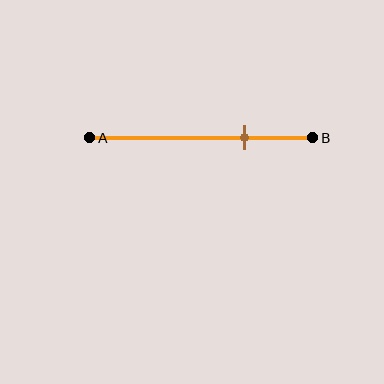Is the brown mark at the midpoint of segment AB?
No, the mark is at about 70% from A, not at the 50% midpoint.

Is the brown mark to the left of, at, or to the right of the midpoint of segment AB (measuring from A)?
The brown mark is to the right of the midpoint of segment AB.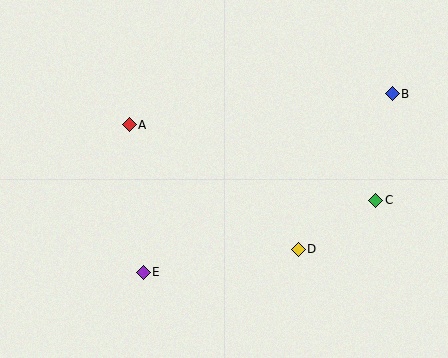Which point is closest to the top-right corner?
Point B is closest to the top-right corner.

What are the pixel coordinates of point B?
Point B is at (392, 94).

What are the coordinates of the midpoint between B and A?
The midpoint between B and A is at (261, 109).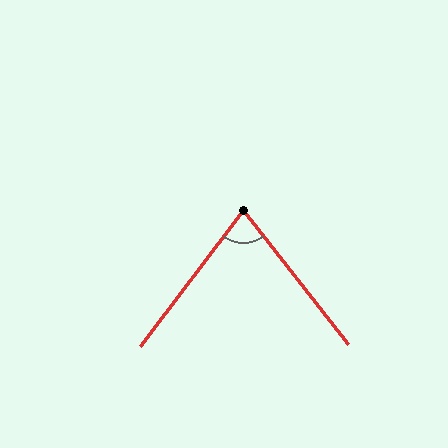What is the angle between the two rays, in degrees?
Approximately 75 degrees.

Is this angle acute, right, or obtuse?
It is acute.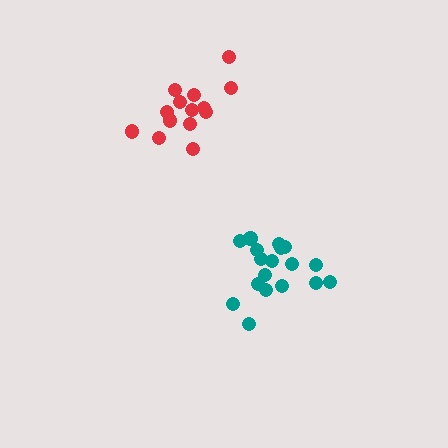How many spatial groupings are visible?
There are 2 spatial groupings.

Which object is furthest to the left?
The red cluster is leftmost.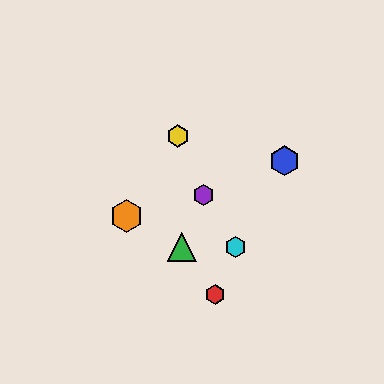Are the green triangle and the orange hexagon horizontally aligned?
No, the green triangle is at y≈247 and the orange hexagon is at y≈216.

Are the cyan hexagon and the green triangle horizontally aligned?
Yes, both are at y≈247.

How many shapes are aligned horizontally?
2 shapes (the green triangle, the cyan hexagon) are aligned horizontally.